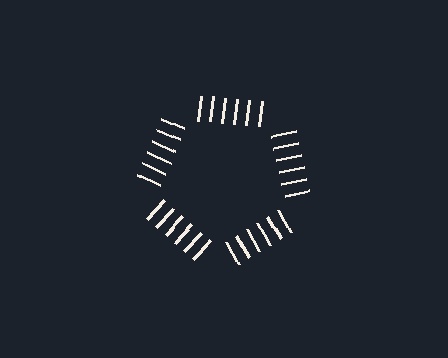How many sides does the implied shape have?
5 sides — the line-ends trace a pentagon.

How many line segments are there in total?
30 — 6 along each of the 5 edges.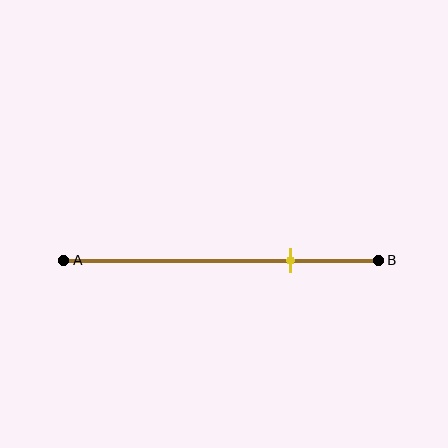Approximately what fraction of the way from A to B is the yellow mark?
The yellow mark is approximately 70% of the way from A to B.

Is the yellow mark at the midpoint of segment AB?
No, the mark is at about 70% from A, not at the 50% midpoint.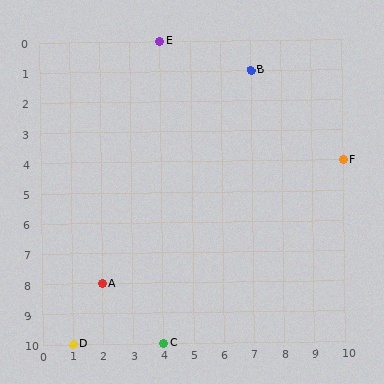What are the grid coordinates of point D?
Point D is at grid coordinates (1, 10).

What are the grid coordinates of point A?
Point A is at grid coordinates (2, 8).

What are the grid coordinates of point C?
Point C is at grid coordinates (4, 10).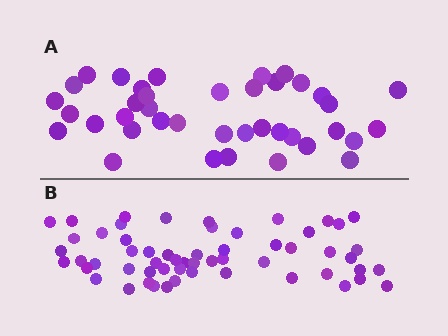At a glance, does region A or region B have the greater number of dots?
Region B (the bottom region) has more dots.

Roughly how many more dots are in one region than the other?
Region B has approximately 20 more dots than region A.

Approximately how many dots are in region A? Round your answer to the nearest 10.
About 40 dots. (The exact count is 39, which rounds to 40.)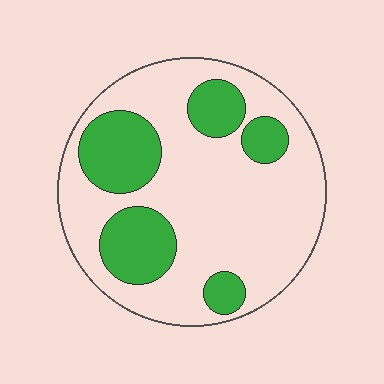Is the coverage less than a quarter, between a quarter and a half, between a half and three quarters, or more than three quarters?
Between a quarter and a half.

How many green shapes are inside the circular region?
5.